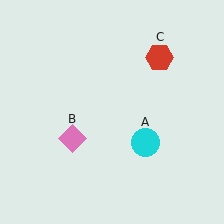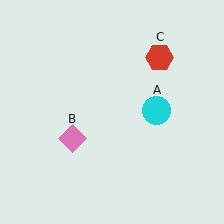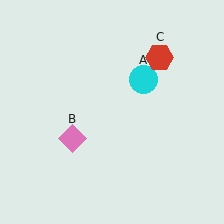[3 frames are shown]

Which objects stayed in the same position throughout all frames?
Pink diamond (object B) and red hexagon (object C) remained stationary.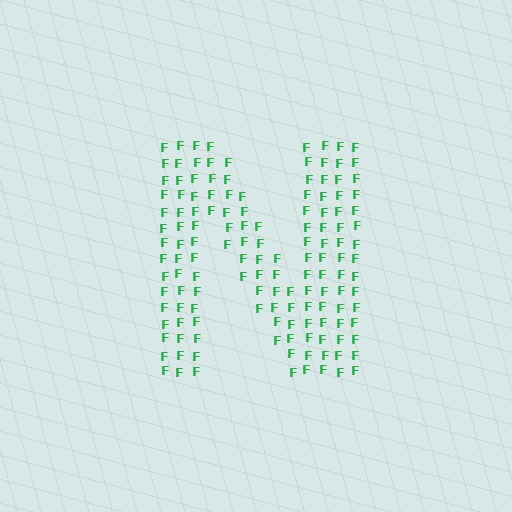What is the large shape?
The large shape is the letter N.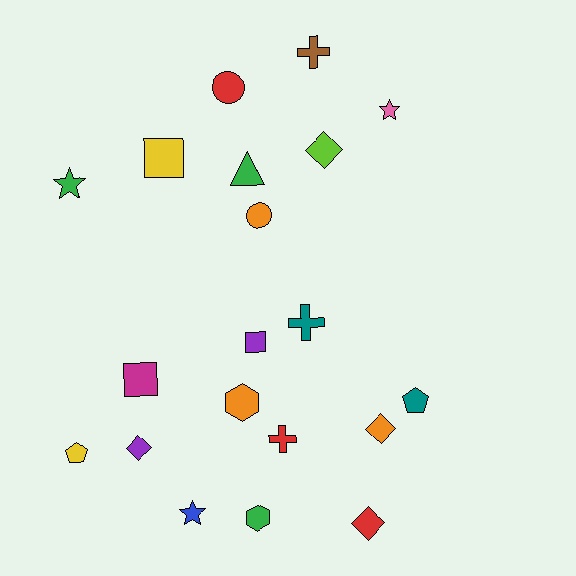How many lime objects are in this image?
There is 1 lime object.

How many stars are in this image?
There are 3 stars.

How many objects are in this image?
There are 20 objects.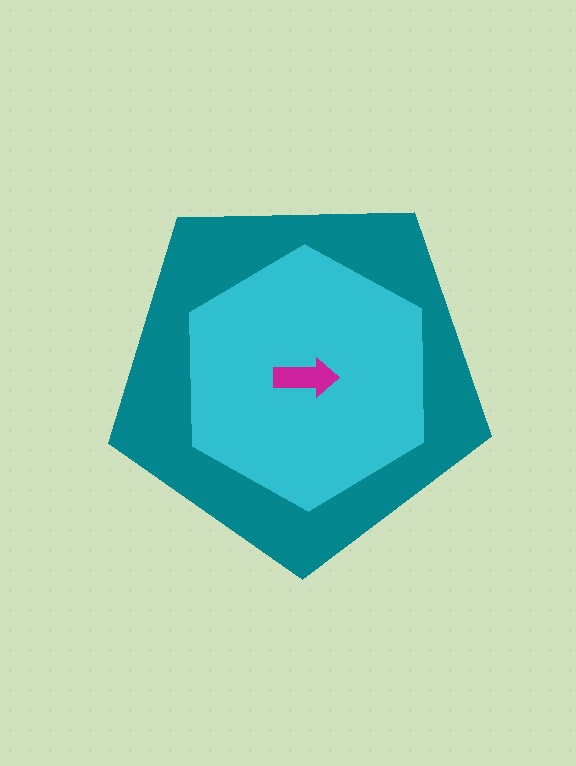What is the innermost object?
The magenta arrow.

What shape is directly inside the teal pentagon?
The cyan hexagon.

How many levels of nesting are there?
3.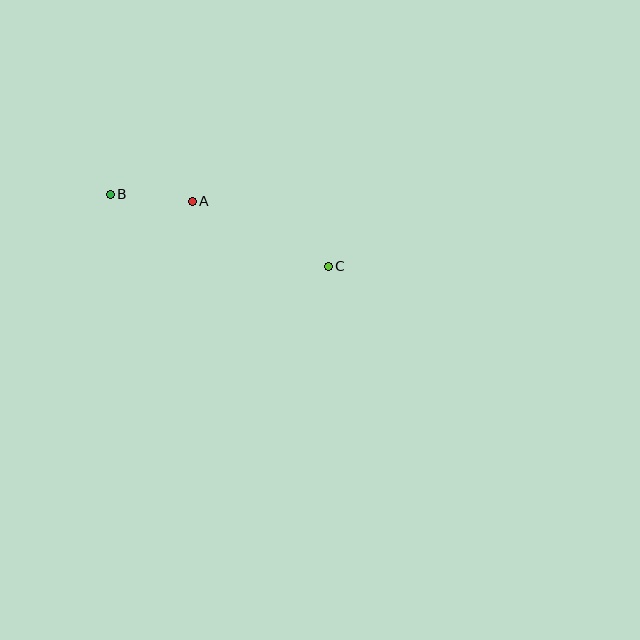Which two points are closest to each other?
Points A and B are closest to each other.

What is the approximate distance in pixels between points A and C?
The distance between A and C is approximately 151 pixels.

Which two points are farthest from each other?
Points B and C are farthest from each other.